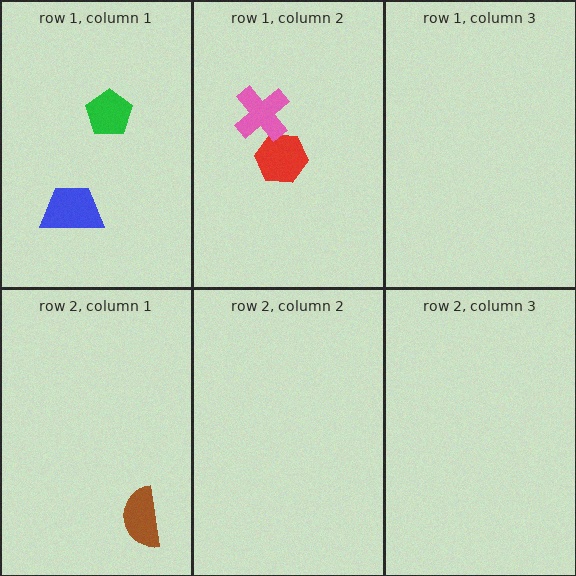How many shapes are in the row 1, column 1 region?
2.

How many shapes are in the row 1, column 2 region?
2.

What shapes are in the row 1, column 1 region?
The blue trapezoid, the green pentagon.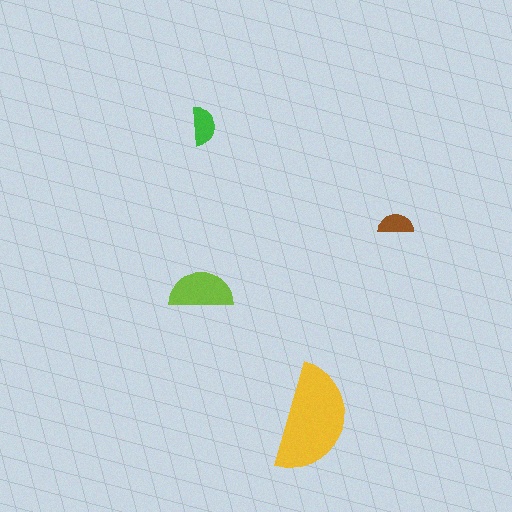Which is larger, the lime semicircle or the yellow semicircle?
The yellow one.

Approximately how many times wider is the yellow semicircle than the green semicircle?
About 3 times wider.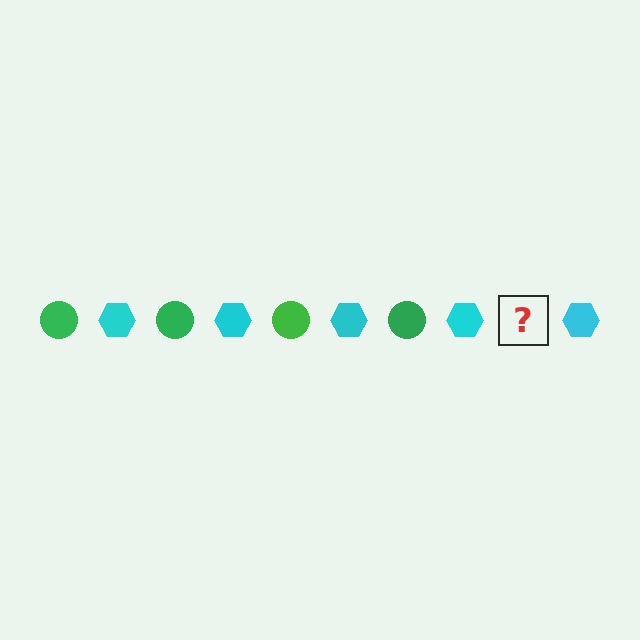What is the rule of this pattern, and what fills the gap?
The rule is that the pattern alternates between green circle and cyan hexagon. The gap should be filled with a green circle.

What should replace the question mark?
The question mark should be replaced with a green circle.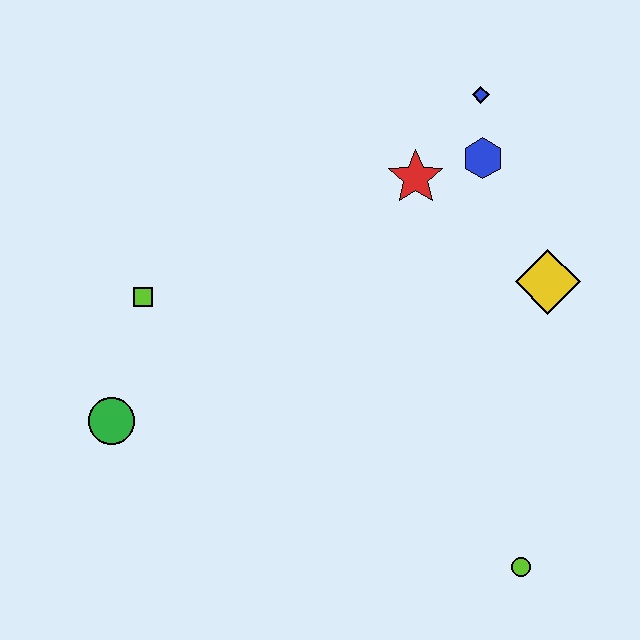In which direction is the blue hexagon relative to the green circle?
The blue hexagon is to the right of the green circle.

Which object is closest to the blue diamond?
The blue hexagon is closest to the blue diamond.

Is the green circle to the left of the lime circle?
Yes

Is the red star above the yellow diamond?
Yes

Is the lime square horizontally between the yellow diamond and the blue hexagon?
No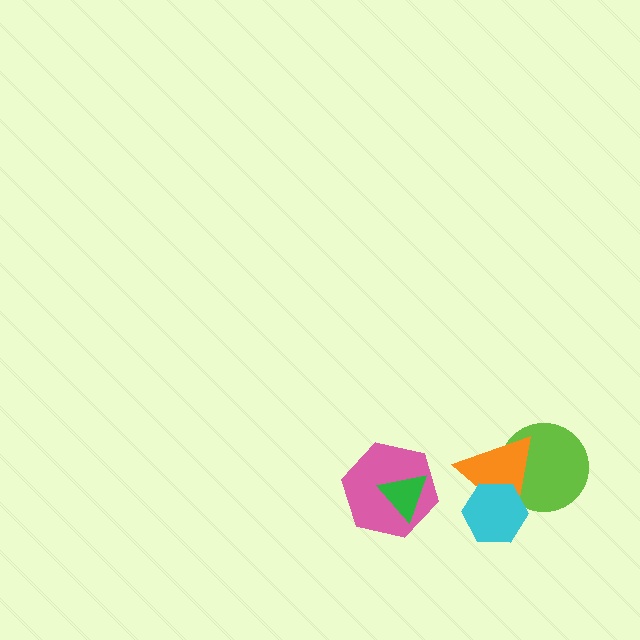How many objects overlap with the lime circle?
2 objects overlap with the lime circle.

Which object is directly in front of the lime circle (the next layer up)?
The orange triangle is directly in front of the lime circle.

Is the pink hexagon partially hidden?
Yes, it is partially covered by another shape.